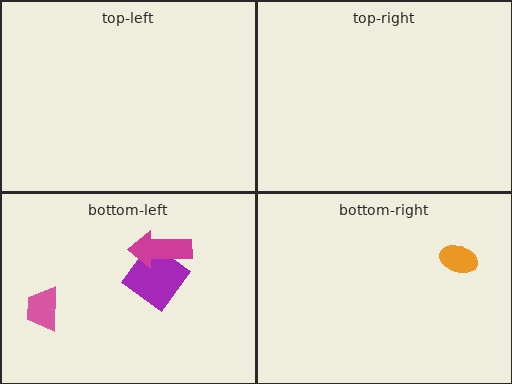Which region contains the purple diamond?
The bottom-left region.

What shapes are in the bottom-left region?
The purple diamond, the pink trapezoid, the magenta arrow.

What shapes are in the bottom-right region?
The orange ellipse.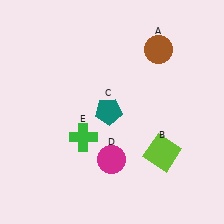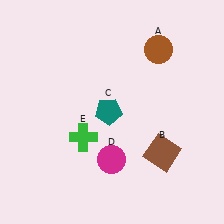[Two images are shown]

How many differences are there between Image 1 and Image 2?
There is 1 difference between the two images.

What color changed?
The square (B) changed from lime in Image 1 to brown in Image 2.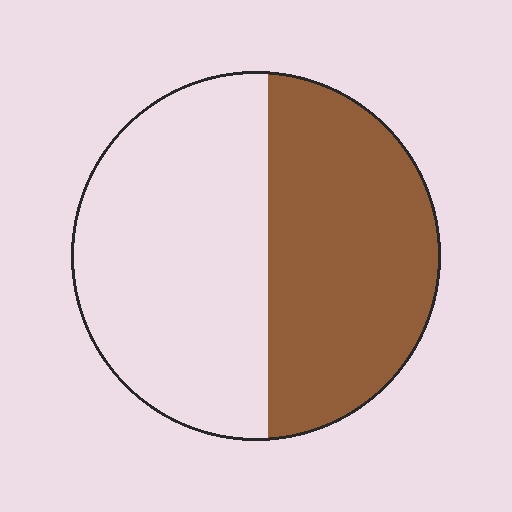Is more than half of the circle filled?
No.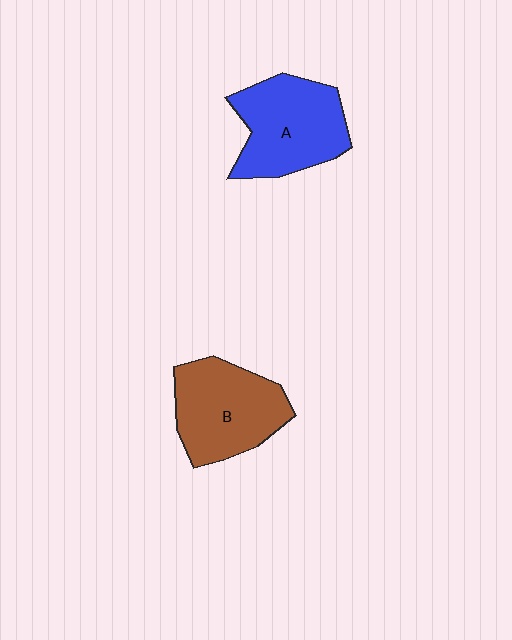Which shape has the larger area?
Shape A (blue).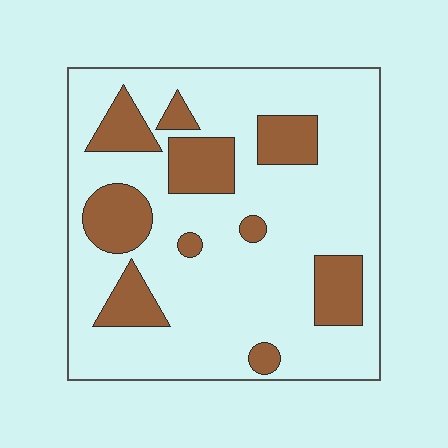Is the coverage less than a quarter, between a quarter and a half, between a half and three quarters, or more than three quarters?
Less than a quarter.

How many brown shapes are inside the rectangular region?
10.